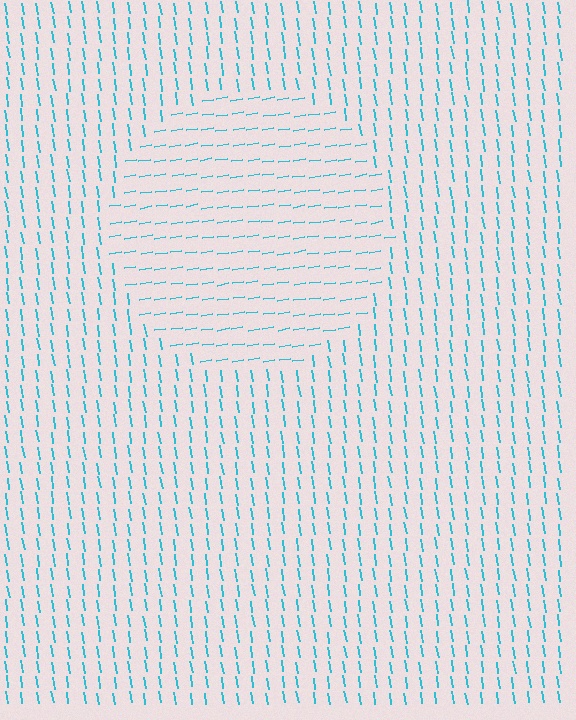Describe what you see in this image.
The image is filled with small cyan line segments. A circle region in the image has lines oriented differently from the surrounding lines, creating a visible texture boundary.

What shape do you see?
I see a circle.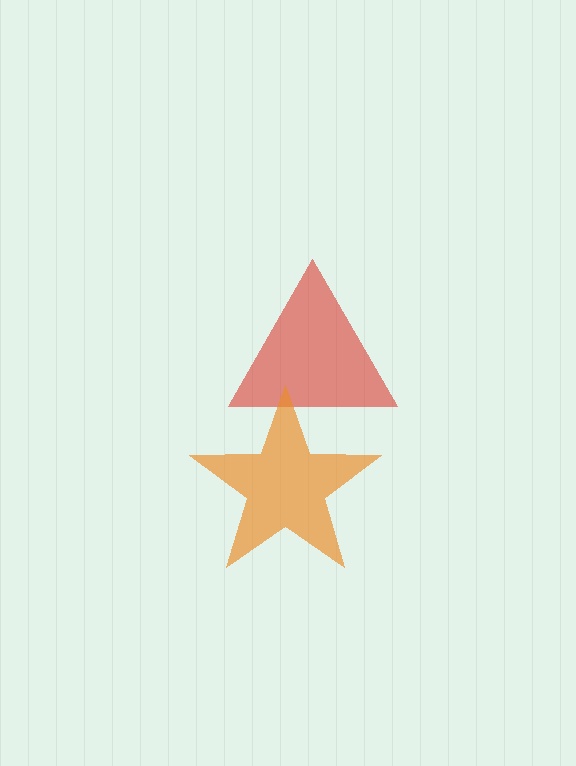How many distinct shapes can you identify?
There are 2 distinct shapes: a red triangle, an orange star.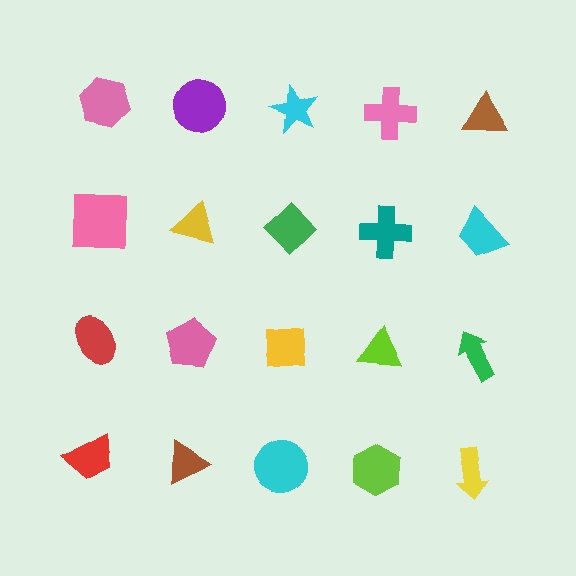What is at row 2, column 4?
A teal cross.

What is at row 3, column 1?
A red ellipse.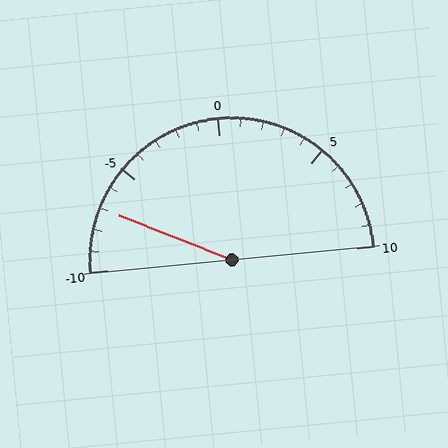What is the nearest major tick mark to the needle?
The nearest major tick mark is -5.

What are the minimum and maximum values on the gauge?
The gauge ranges from -10 to 10.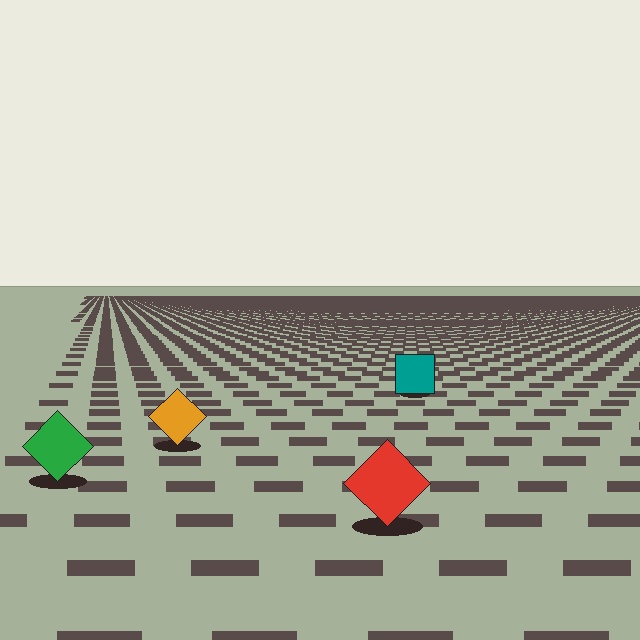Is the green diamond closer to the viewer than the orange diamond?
Yes. The green diamond is closer — you can tell from the texture gradient: the ground texture is coarser near it.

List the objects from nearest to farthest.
From nearest to farthest: the red diamond, the green diamond, the orange diamond, the teal square.